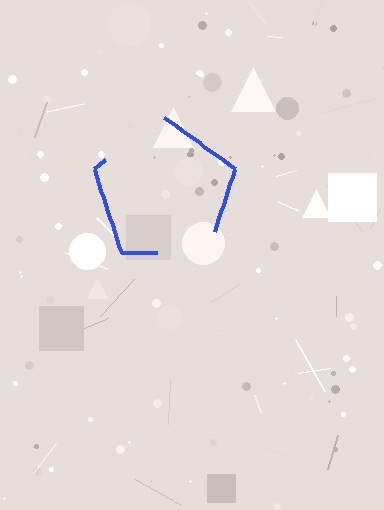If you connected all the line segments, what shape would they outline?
They would outline a pentagon.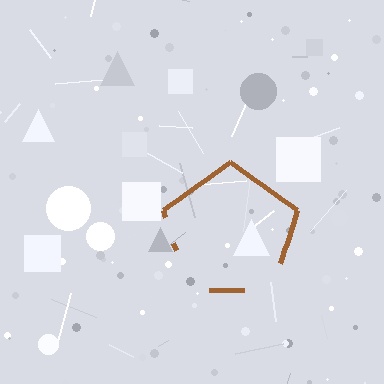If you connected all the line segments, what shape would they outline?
They would outline a pentagon.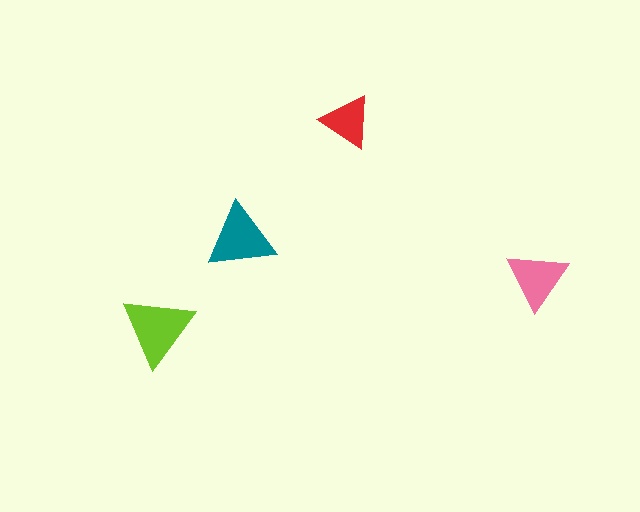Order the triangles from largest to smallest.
the lime one, the teal one, the pink one, the red one.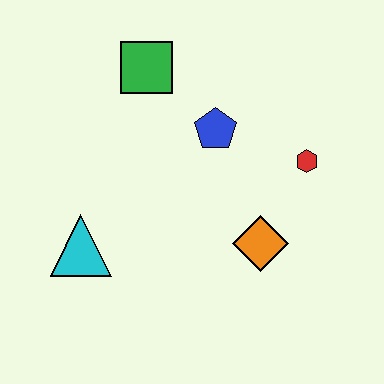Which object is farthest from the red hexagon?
The cyan triangle is farthest from the red hexagon.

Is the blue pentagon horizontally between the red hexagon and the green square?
Yes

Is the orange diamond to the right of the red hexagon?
No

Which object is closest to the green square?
The blue pentagon is closest to the green square.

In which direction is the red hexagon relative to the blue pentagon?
The red hexagon is to the right of the blue pentagon.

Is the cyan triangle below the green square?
Yes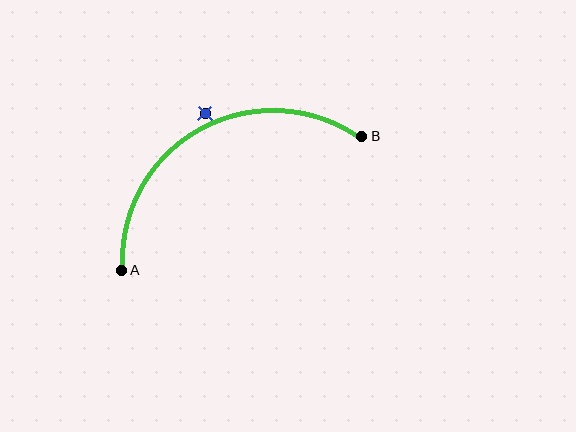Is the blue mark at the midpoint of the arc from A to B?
No — the blue mark does not lie on the arc at all. It sits slightly outside the curve.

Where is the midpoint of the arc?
The arc midpoint is the point on the curve farthest from the straight line joining A and B. It sits above that line.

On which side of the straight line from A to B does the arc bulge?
The arc bulges above the straight line connecting A and B.